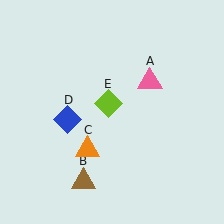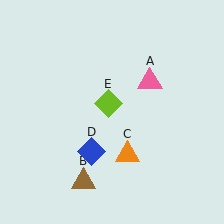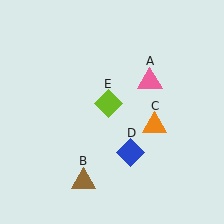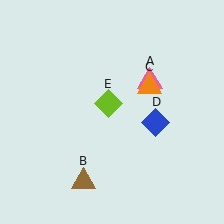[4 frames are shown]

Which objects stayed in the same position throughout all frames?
Pink triangle (object A) and brown triangle (object B) and lime diamond (object E) remained stationary.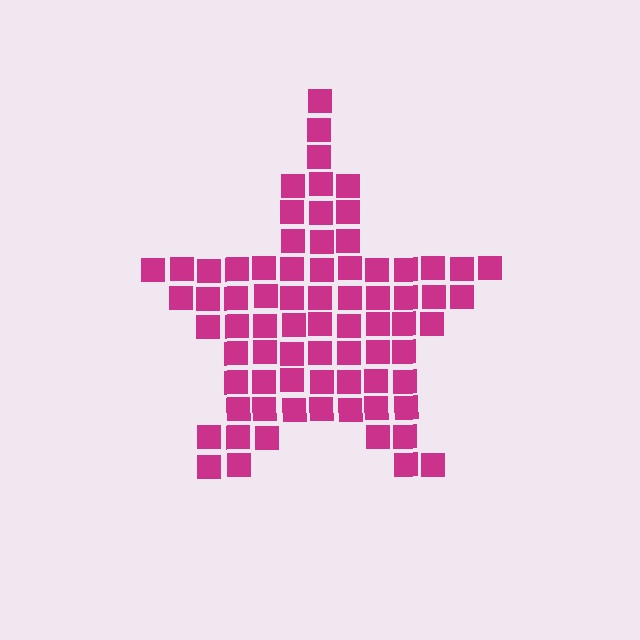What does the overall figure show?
The overall figure shows a star.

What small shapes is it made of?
It is made of small squares.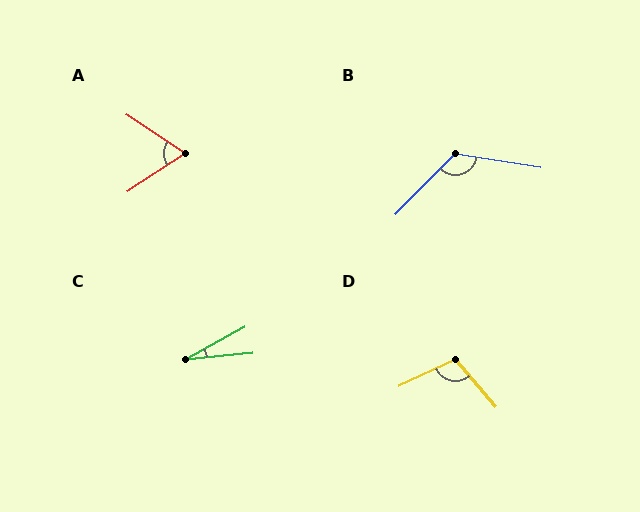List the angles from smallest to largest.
C (23°), A (66°), D (105°), B (126°).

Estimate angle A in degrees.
Approximately 66 degrees.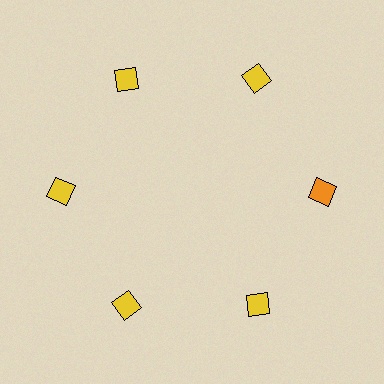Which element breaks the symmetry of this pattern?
The orange diamond at roughly the 3 o'clock position breaks the symmetry. All other shapes are yellow diamonds.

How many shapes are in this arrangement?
There are 6 shapes arranged in a ring pattern.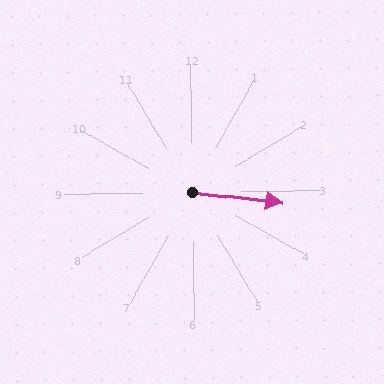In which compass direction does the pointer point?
East.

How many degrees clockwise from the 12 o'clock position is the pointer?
Approximately 97 degrees.